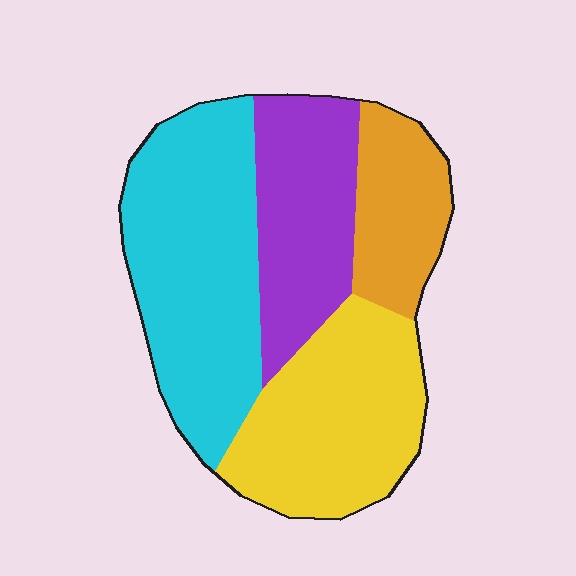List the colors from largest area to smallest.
From largest to smallest: cyan, yellow, purple, orange.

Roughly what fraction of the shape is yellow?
Yellow takes up between a quarter and a half of the shape.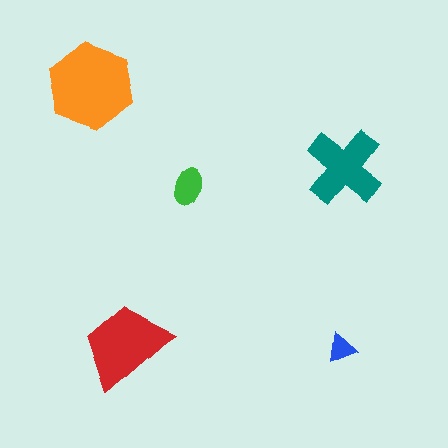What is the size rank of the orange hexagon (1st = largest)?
1st.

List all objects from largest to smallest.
The orange hexagon, the red trapezoid, the teal cross, the green ellipse, the blue triangle.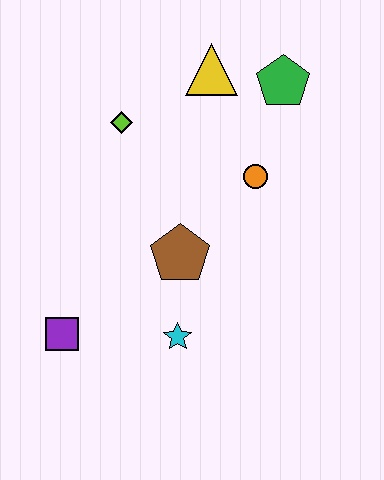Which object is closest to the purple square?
The cyan star is closest to the purple square.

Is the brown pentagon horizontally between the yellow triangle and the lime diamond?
Yes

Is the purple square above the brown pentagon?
No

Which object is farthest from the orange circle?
The purple square is farthest from the orange circle.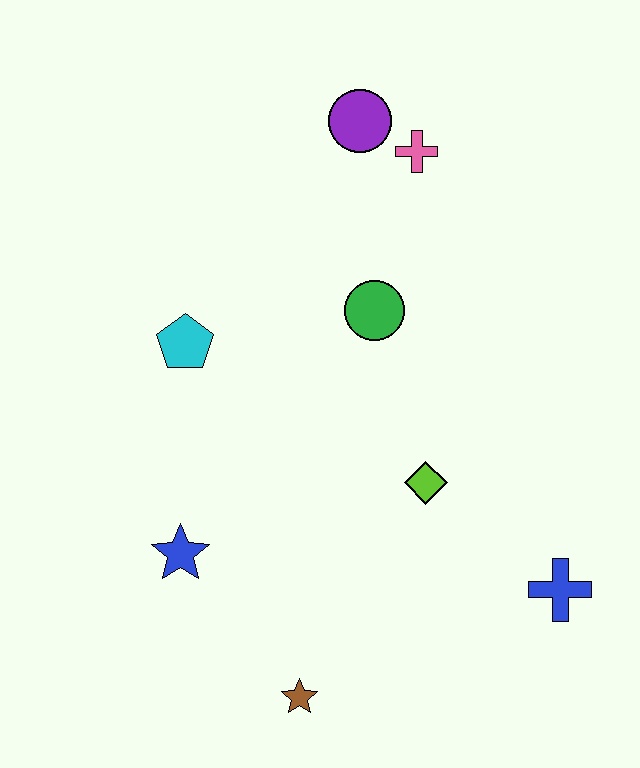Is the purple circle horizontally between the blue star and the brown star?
No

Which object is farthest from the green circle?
The brown star is farthest from the green circle.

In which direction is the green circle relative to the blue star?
The green circle is above the blue star.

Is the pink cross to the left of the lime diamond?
Yes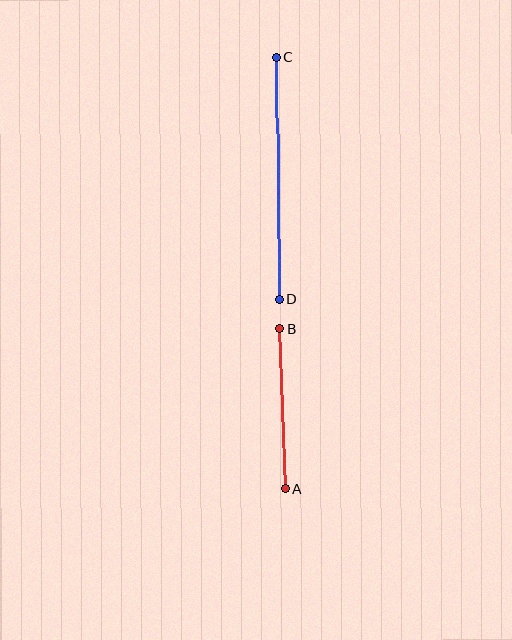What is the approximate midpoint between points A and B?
The midpoint is at approximately (283, 409) pixels.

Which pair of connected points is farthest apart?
Points C and D are farthest apart.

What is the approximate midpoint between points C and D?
The midpoint is at approximately (278, 178) pixels.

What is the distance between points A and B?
The distance is approximately 160 pixels.